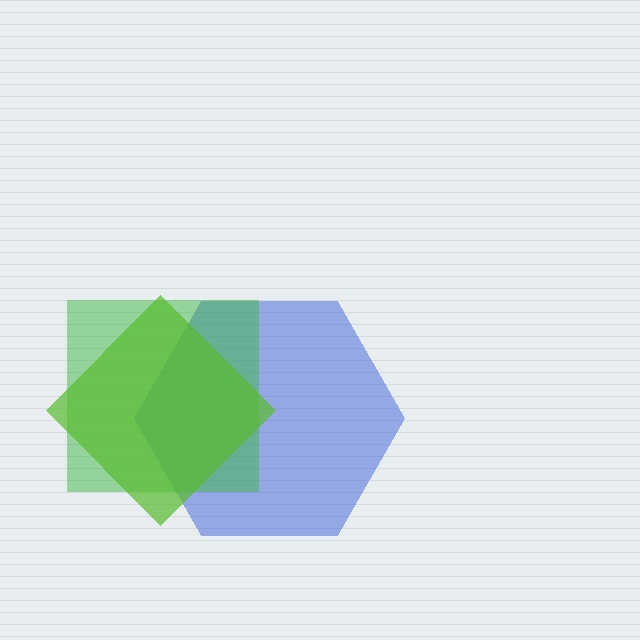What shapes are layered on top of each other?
The layered shapes are: a blue hexagon, a green square, a lime diamond.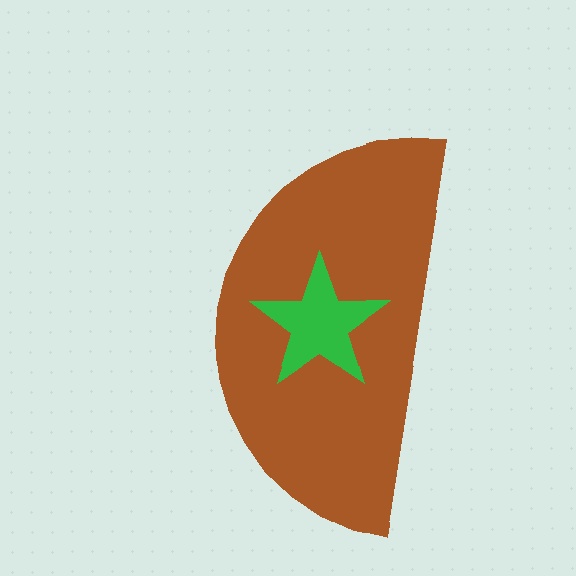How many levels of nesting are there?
2.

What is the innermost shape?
The green star.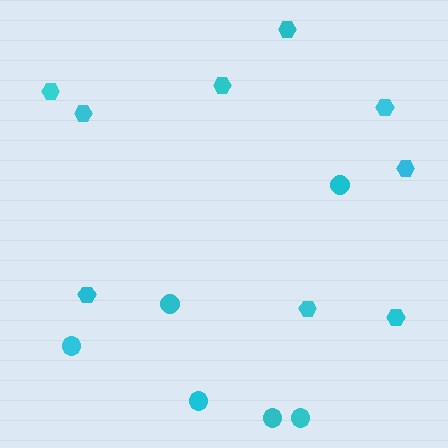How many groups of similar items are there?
There are 2 groups: one group of circles (6) and one group of hexagons (9).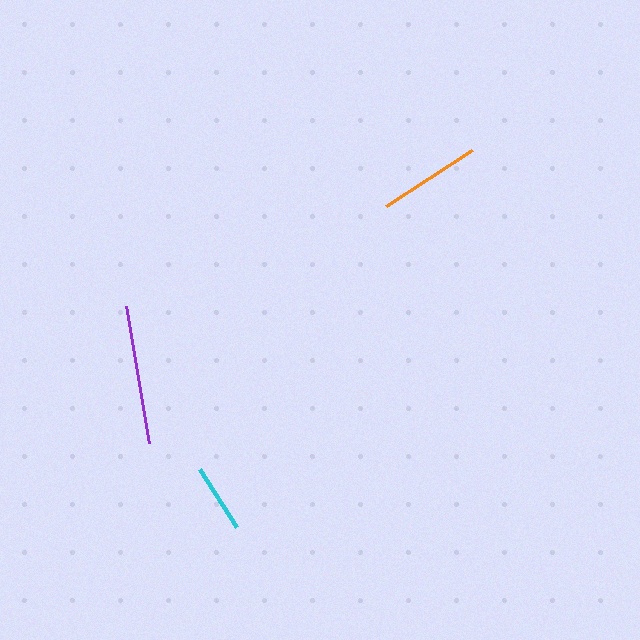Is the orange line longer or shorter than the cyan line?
The orange line is longer than the cyan line.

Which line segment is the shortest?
The cyan line is the shortest at approximately 70 pixels.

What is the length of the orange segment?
The orange segment is approximately 103 pixels long.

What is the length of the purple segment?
The purple segment is approximately 139 pixels long.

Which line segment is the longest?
The purple line is the longest at approximately 139 pixels.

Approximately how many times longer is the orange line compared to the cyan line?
The orange line is approximately 1.5 times the length of the cyan line.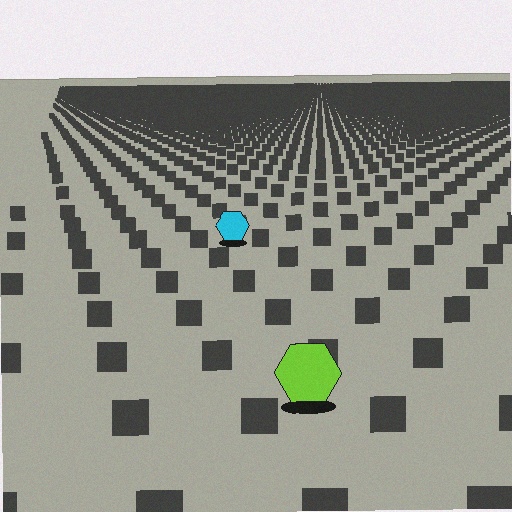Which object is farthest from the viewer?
The cyan hexagon is farthest from the viewer. It appears smaller and the ground texture around it is denser.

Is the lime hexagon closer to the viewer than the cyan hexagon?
Yes. The lime hexagon is closer — you can tell from the texture gradient: the ground texture is coarser near it.